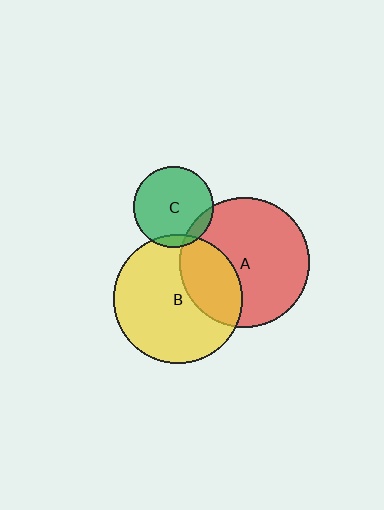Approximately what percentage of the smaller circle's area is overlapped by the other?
Approximately 10%.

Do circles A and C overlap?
Yes.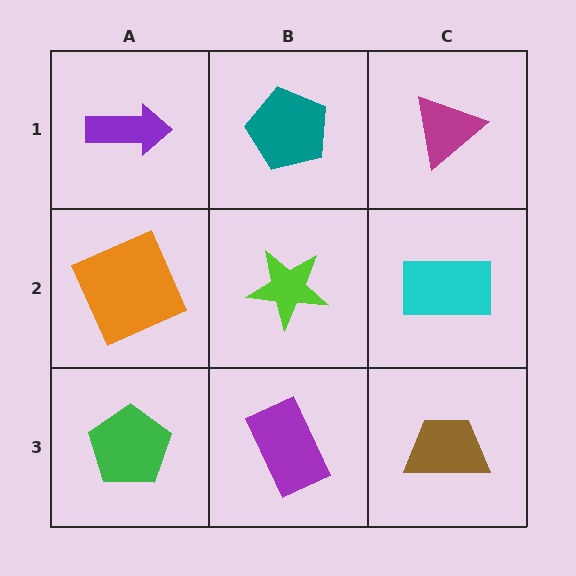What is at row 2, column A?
An orange square.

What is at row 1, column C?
A magenta triangle.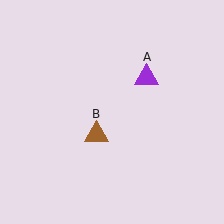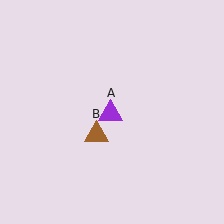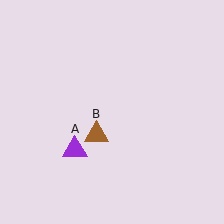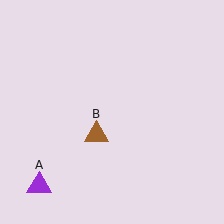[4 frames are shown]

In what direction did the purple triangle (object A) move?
The purple triangle (object A) moved down and to the left.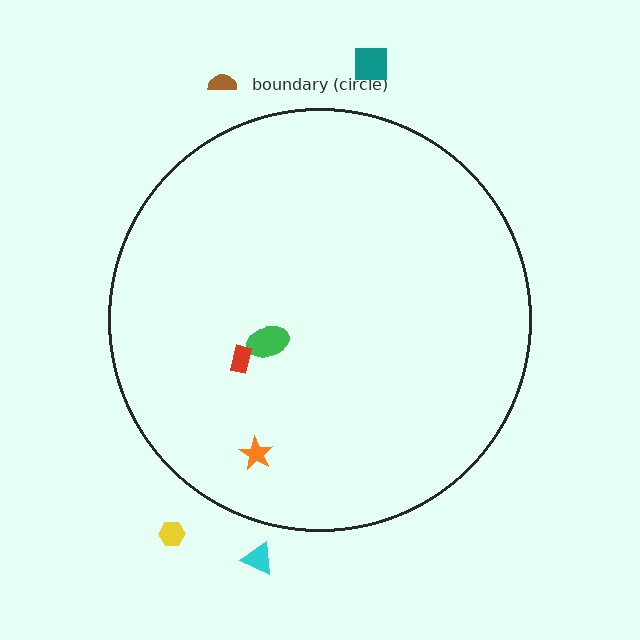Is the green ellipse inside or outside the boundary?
Inside.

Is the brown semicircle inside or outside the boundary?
Outside.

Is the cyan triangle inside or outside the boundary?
Outside.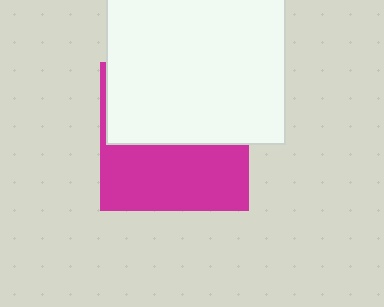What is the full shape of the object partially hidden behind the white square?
The partially hidden object is a magenta square.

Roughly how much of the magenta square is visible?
About half of it is visible (roughly 46%).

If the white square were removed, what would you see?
You would see the complete magenta square.